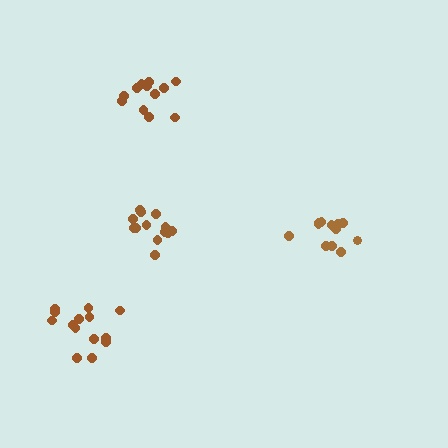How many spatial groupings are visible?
There are 4 spatial groupings.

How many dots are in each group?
Group 1: 12 dots, Group 2: 13 dots, Group 3: 12 dots, Group 4: 14 dots (51 total).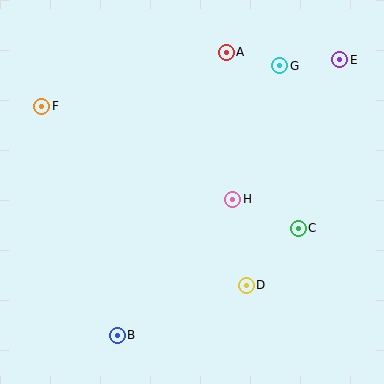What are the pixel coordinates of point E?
Point E is at (340, 60).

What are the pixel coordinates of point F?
Point F is at (42, 106).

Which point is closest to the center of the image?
Point H at (233, 199) is closest to the center.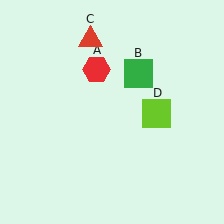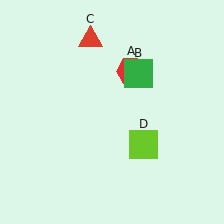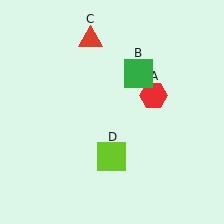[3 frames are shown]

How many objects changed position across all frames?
2 objects changed position: red hexagon (object A), lime square (object D).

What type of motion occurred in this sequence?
The red hexagon (object A), lime square (object D) rotated clockwise around the center of the scene.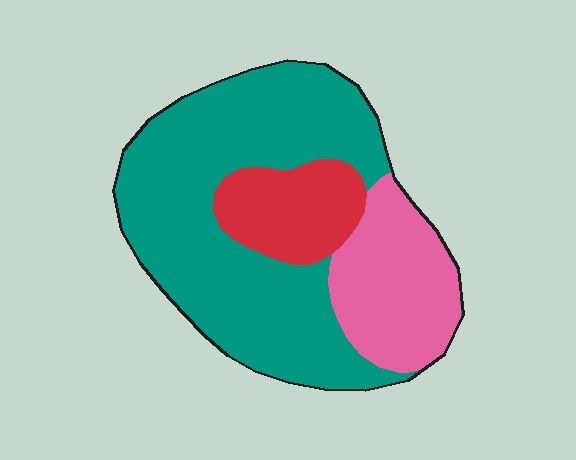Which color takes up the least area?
Red, at roughly 15%.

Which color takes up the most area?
Teal, at roughly 60%.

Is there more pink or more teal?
Teal.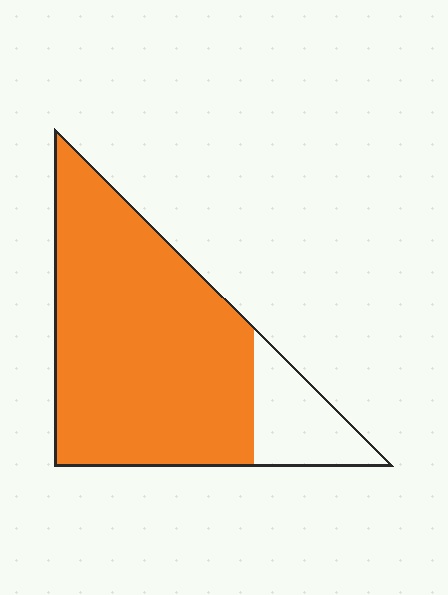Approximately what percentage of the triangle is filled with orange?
Approximately 85%.